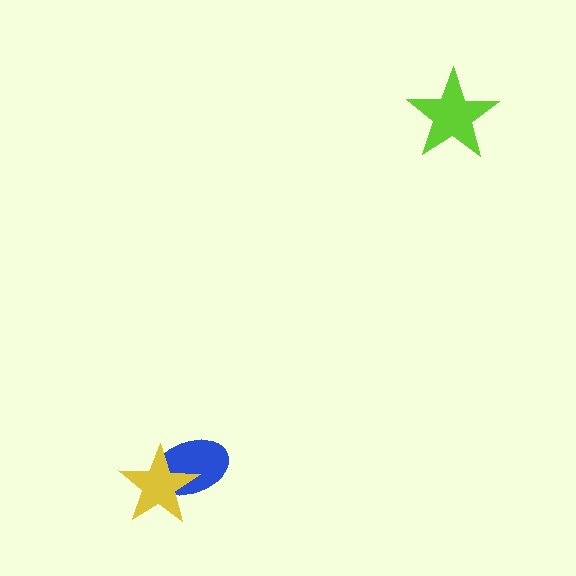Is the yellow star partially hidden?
No, no other shape covers it.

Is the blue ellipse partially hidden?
Yes, it is partially covered by another shape.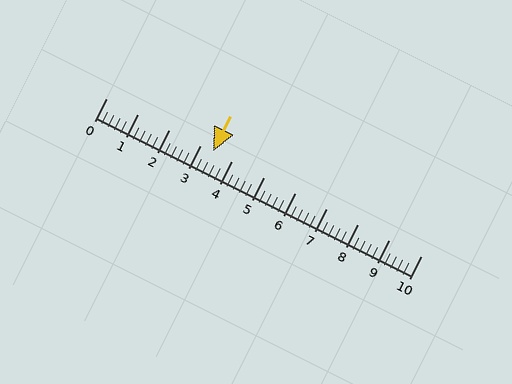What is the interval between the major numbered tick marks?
The major tick marks are spaced 1 units apart.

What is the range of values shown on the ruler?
The ruler shows values from 0 to 10.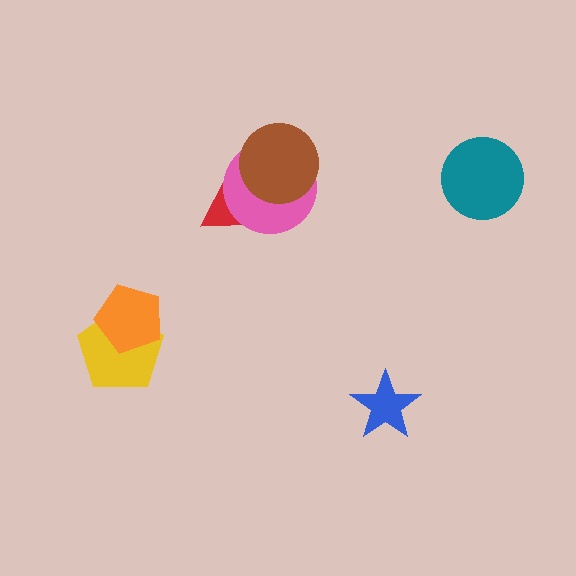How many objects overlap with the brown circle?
2 objects overlap with the brown circle.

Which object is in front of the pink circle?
The brown circle is in front of the pink circle.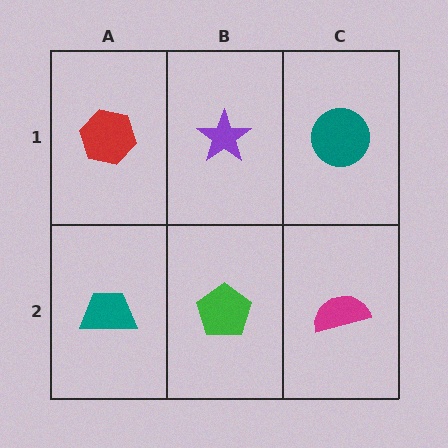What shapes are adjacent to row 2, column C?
A teal circle (row 1, column C), a green pentagon (row 2, column B).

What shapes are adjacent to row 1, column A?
A teal trapezoid (row 2, column A), a purple star (row 1, column B).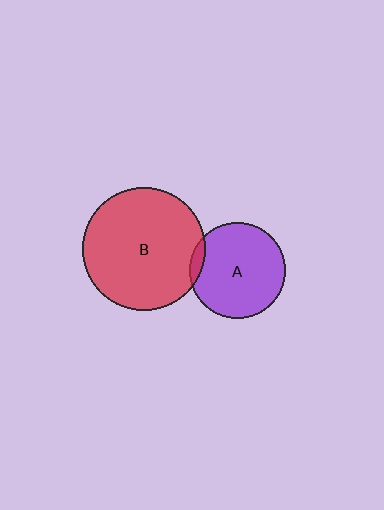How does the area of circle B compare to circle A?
Approximately 1.6 times.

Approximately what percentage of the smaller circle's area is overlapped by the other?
Approximately 5%.